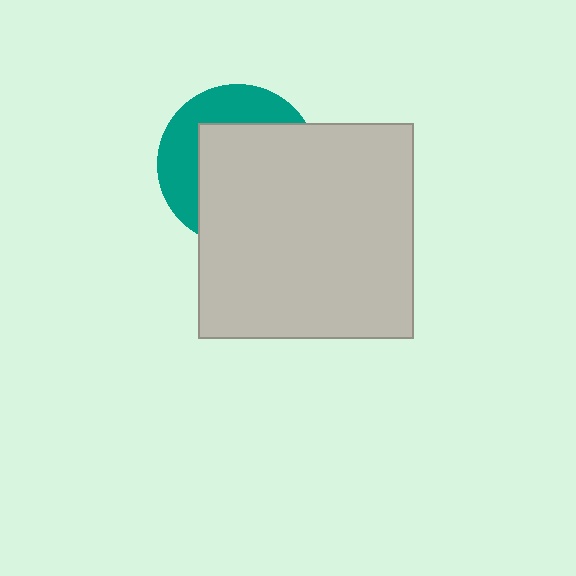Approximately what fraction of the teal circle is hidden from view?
Roughly 64% of the teal circle is hidden behind the light gray square.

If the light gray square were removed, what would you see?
You would see the complete teal circle.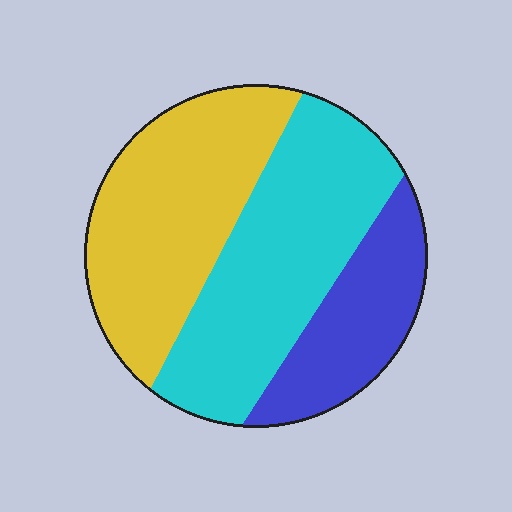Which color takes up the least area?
Blue, at roughly 20%.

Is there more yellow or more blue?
Yellow.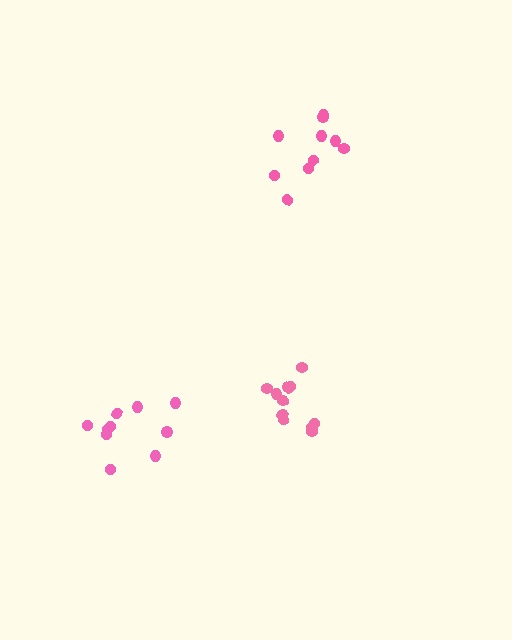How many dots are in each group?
Group 1: 11 dots, Group 2: 10 dots, Group 3: 10 dots (31 total).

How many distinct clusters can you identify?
There are 3 distinct clusters.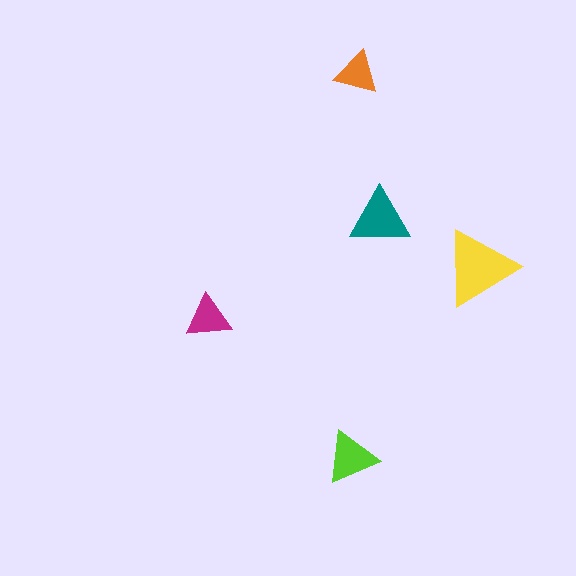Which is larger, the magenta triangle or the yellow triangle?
The yellow one.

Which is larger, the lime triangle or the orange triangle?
The lime one.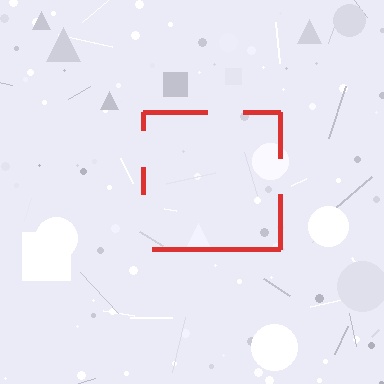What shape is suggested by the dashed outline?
The dashed outline suggests a square.